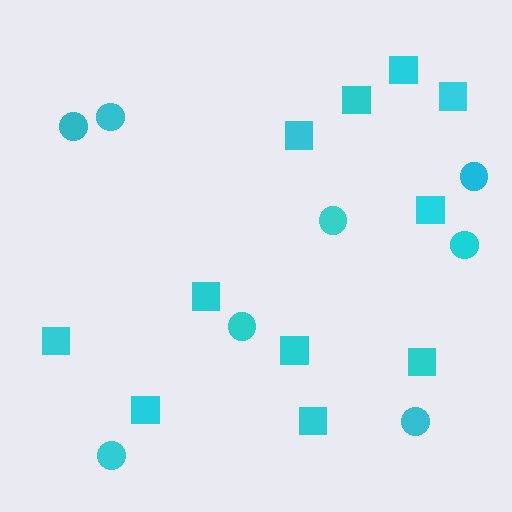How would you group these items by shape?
There are 2 groups: one group of squares (11) and one group of circles (8).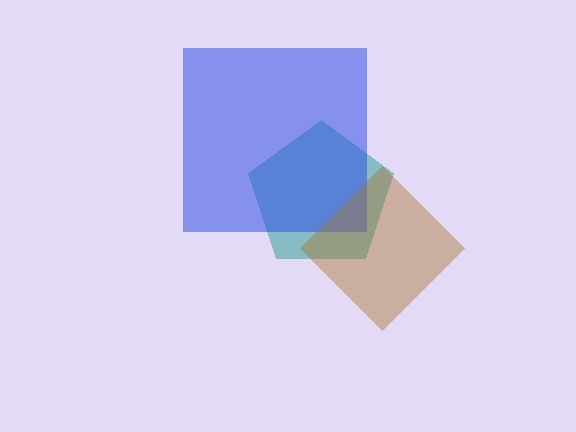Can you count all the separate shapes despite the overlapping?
Yes, there are 3 separate shapes.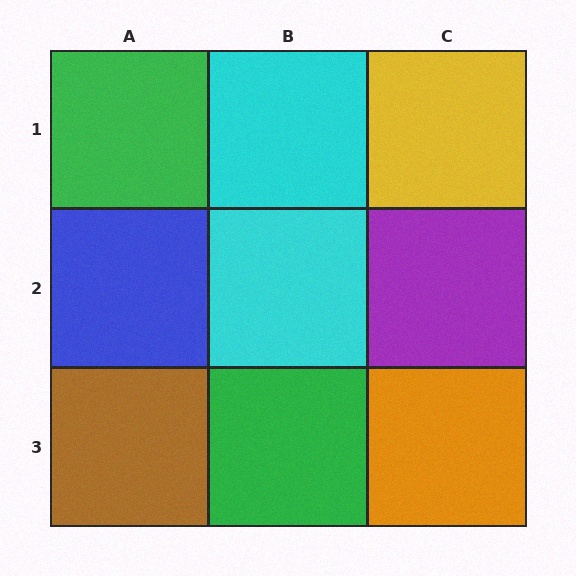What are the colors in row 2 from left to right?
Blue, cyan, purple.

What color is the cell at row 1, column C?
Yellow.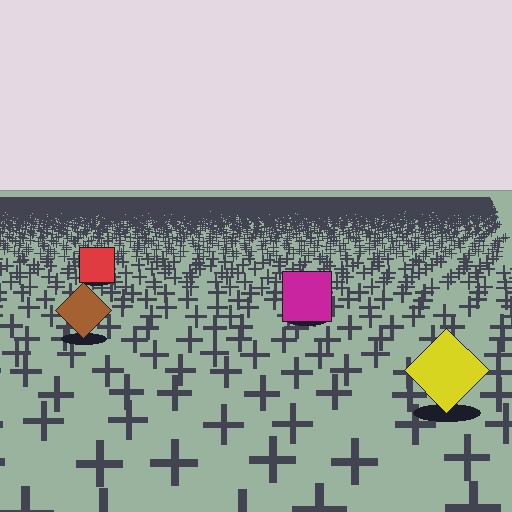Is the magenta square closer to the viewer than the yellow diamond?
No. The yellow diamond is closer — you can tell from the texture gradient: the ground texture is coarser near it.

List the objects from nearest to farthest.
From nearest to farthest: the yellow diamond, the brown diamond, the magenta square, the red square.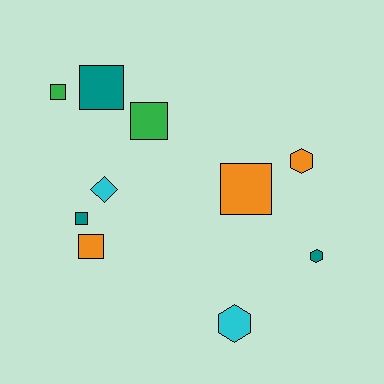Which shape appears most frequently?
Square, with 6 objects.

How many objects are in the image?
There are 10 objects.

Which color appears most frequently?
Teal, with 3 objects.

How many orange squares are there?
There are 2 orange squares.